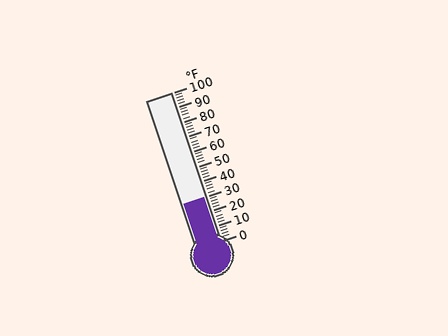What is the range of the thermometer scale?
The thermometer scale ranges from 0°F to 100°F.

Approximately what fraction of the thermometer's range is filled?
The thermometer is filled to approximately 30% of its range.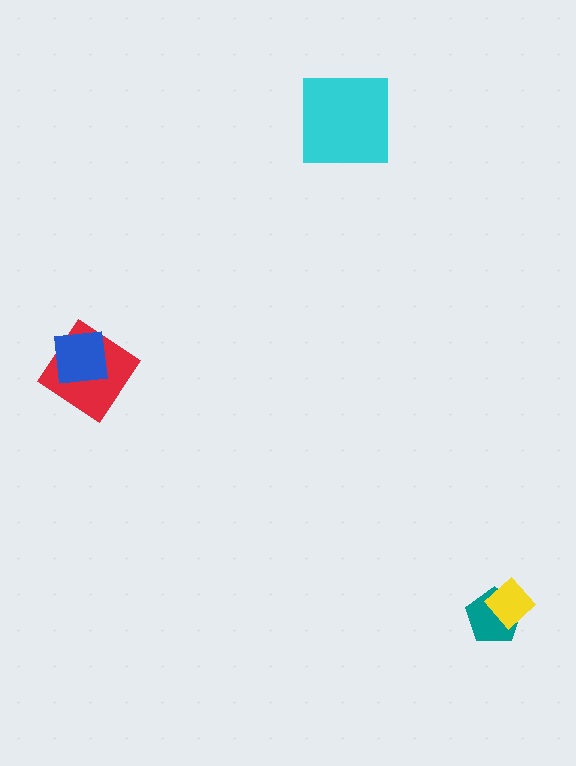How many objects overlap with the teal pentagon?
1 object overlaps with the teal pentagon.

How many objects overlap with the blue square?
1 object overlaps with the blue square.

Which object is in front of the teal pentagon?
The yellow diamond is in front of the teal pentagon.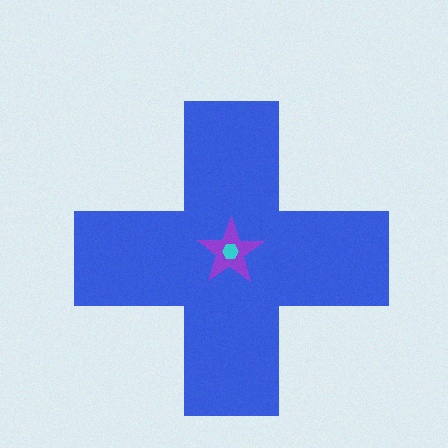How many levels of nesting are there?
3.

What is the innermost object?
The cyan hexagon.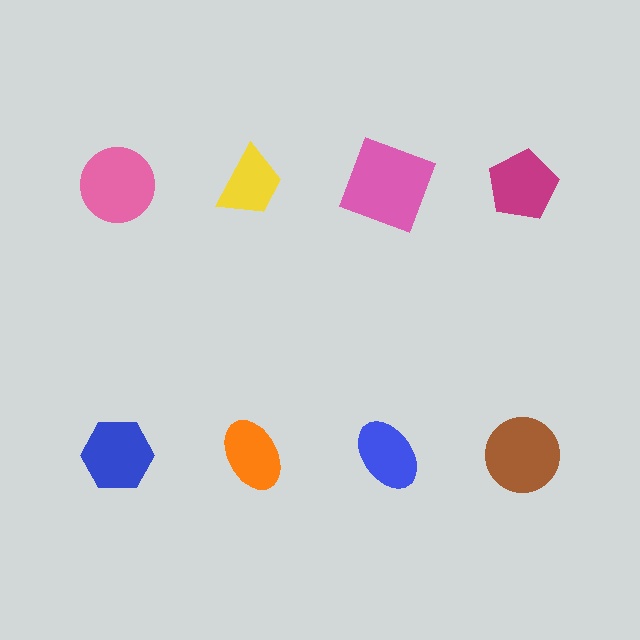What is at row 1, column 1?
A pink circle.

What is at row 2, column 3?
A blue ellipse.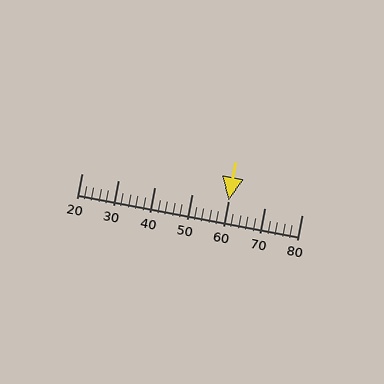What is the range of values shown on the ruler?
The ruler shows values from 20 to 80.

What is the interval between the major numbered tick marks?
The major tick marks are spaced 10 units apart.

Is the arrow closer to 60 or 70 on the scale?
The arrow is closer to 60.